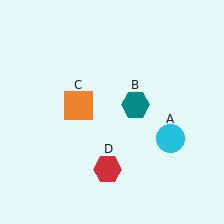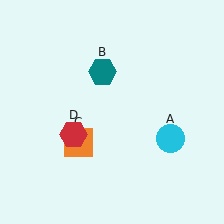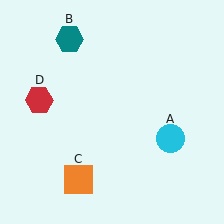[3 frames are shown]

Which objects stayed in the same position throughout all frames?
Cyan circle (object A) remained stationary.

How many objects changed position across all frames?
3 objects changed position: teal hexagon (object B), orange square (object C), red hexagon (object D).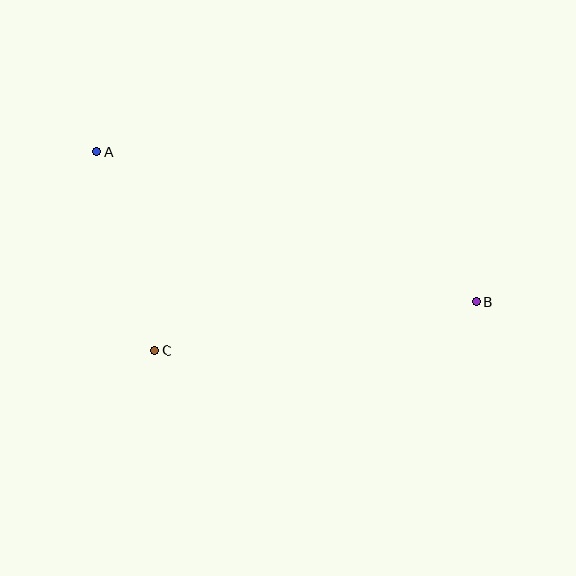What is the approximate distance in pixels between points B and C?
The distance between B and C is approximately 325 pixels.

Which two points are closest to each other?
Points A and C are closest to each other.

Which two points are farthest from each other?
Points A and B are farthest from each other.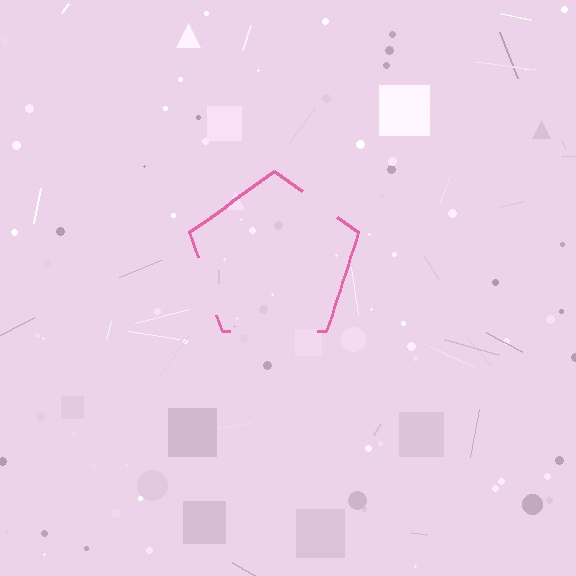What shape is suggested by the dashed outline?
The dashed outline suggests a pentagon.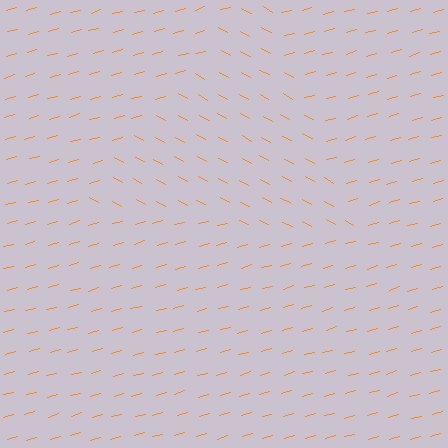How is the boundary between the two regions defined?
The boundary is defined purely by a change in line orientation (approximately 45 degrees difference). All lines are the same color and thickness.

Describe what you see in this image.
The image is filled with small orange line segments. A triangle region in the image has lines oriented differently from the surrounding lines, creating a visible texture boundary.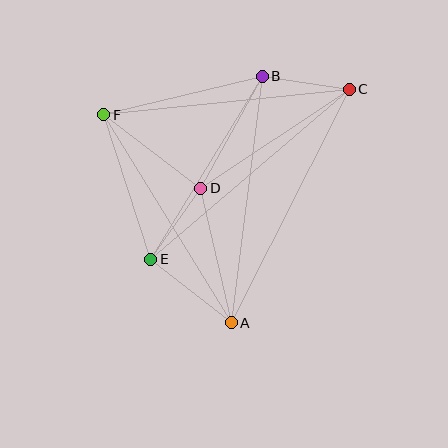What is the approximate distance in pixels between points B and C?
The distance between B and C is approximately 88 pixels.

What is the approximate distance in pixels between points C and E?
The distance between C and E is approximately 261 pixels.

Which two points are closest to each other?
Points D and E are closest to each other.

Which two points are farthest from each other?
Points A and C are farthest from each other.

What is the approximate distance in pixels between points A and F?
The distance between A and F is approximately 244 pixels.